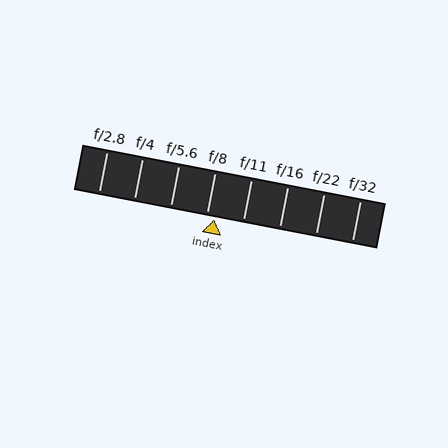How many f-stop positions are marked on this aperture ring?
There are 8 f-stop positions marked.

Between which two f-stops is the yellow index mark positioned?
The index mark is between f/8 and f/11.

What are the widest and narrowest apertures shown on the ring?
The widest aperture shown is f/2.8 and the narrowest is f/32.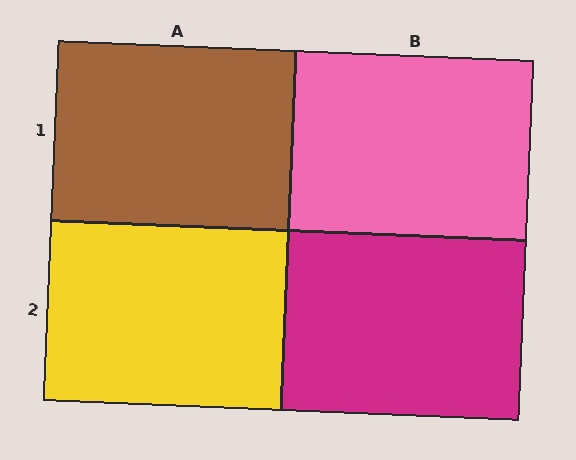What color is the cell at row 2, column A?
Yellow.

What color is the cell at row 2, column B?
Magenta.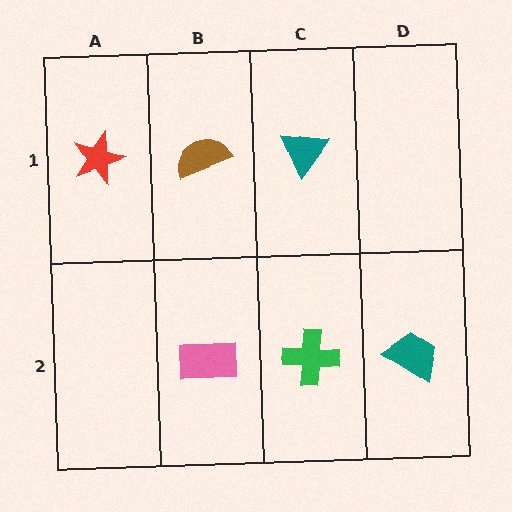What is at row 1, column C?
A teal triangle.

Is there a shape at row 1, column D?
No, that cell is empty.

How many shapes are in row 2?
3 shapes.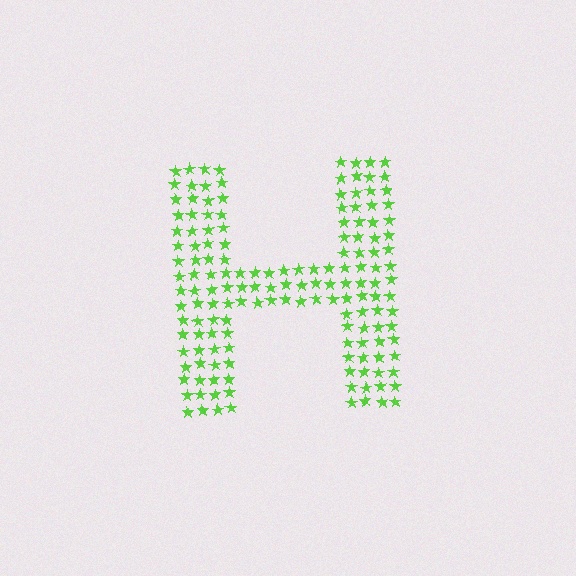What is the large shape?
The large shape is the letter H.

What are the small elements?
The small elements are stars.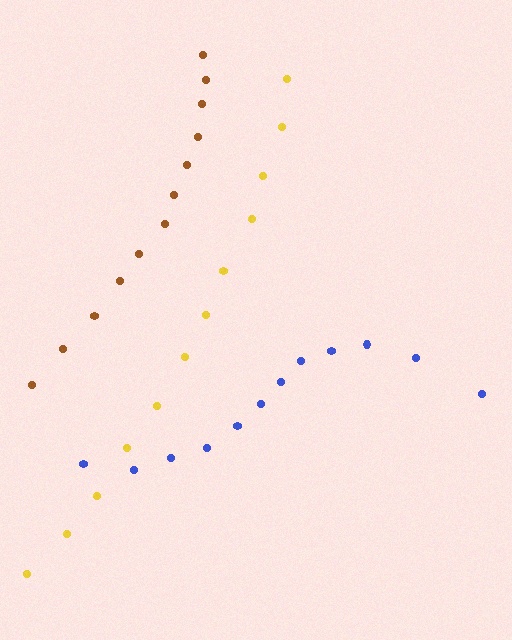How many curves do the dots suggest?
There are 3 distinct paths.